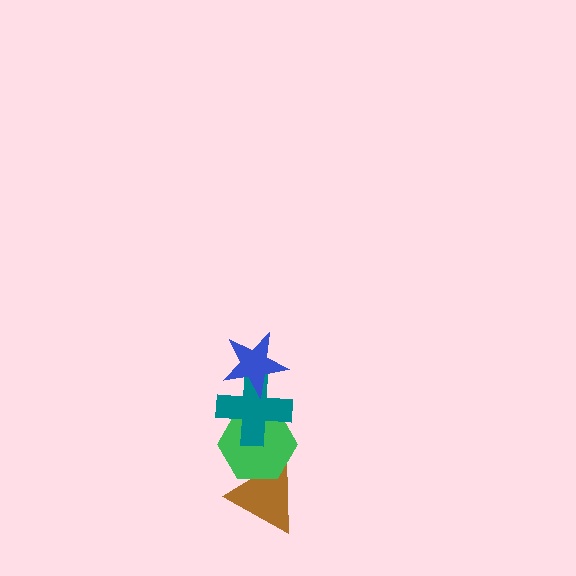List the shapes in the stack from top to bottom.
From top to bottom: the blue star, the teal cross, the green hexagon, the brown triangle.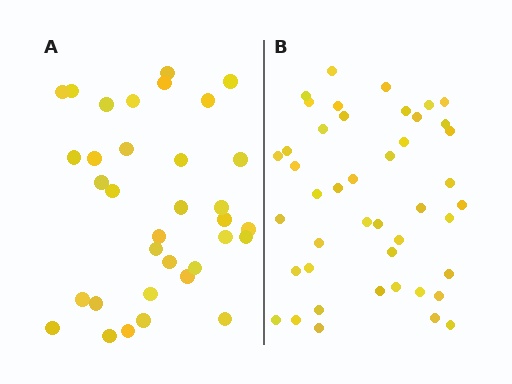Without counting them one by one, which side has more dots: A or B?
Region B (the right region) has more dots.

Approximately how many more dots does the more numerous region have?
Region B has roughly 10 or so more dots than region A.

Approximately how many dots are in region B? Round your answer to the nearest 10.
About 40 dots. (The exact count is 44, which rounds to 40.)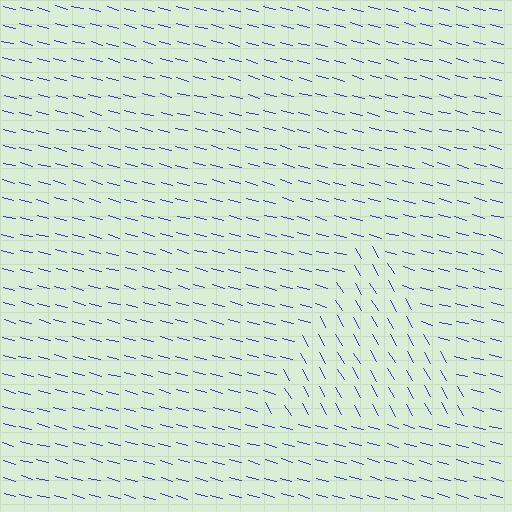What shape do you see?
I see a triangle.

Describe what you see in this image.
The image is filled with small blue line segments. A triangle region in the image has lines oriented differently from the surrounding lines, creating a visible texture boundary.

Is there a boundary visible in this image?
Yes, there is a texture boundary formed by a change in line orientation.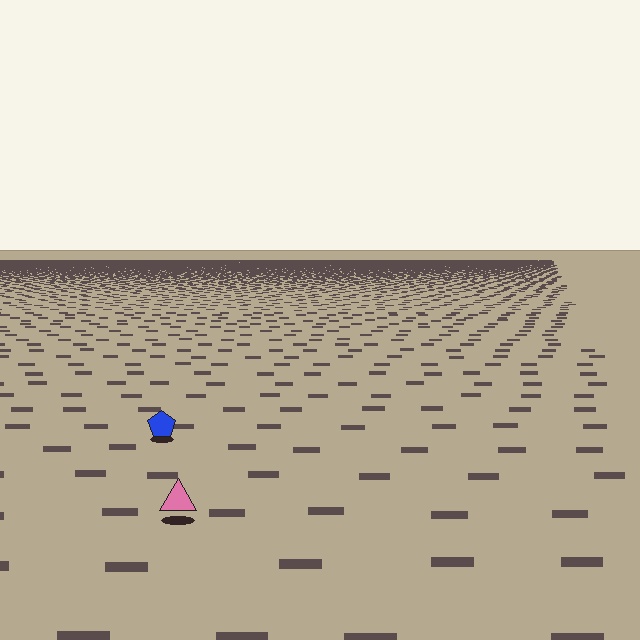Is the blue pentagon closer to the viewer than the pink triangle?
No. The pink triangle is closer — you can tell from the texture gradient: the ground texture is coarser near it.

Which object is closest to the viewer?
The pink triangle is closest. The texture marks near it are larger and more spread out.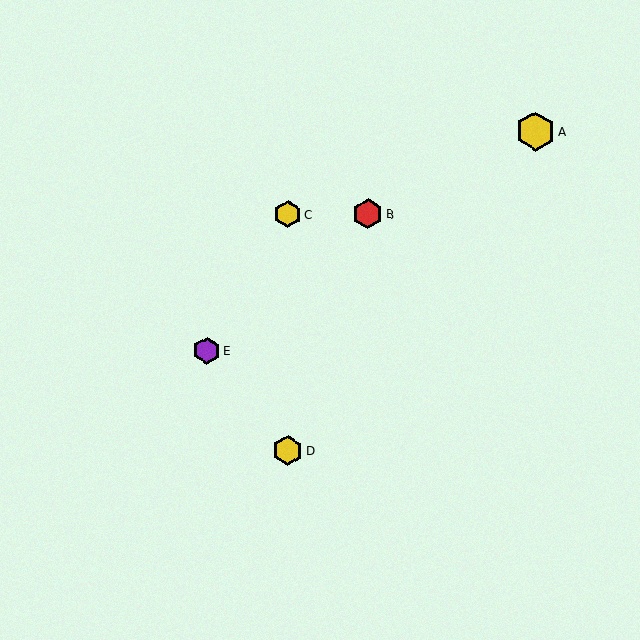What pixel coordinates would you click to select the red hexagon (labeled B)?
Click at (368, 214) to select the red hexagon B.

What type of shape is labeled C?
Shape C is a yellow hexagon.